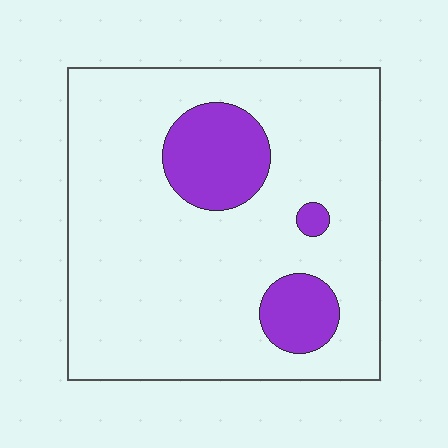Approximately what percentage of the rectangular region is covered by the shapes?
Approximately 15%.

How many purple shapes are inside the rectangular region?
3.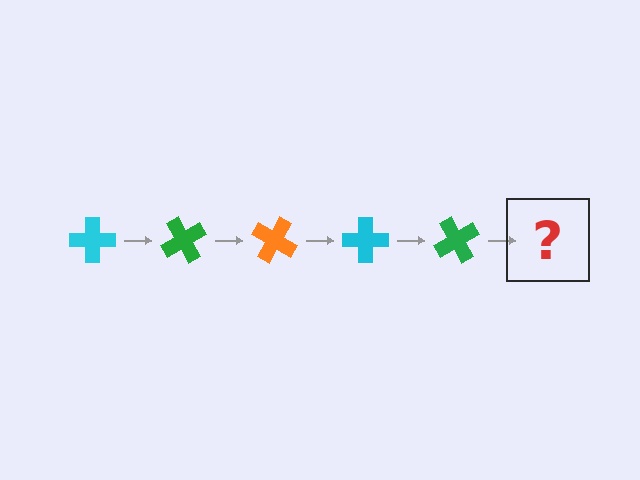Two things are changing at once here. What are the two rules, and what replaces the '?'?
The two rules are that it rotates 60 degrees each step and the color cycles through cyan, green, and orange. The '?' should be an orange cross, rotated 300 degrees from the start.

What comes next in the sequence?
The next element should be an orange cross, rotated 300 degrees from the start.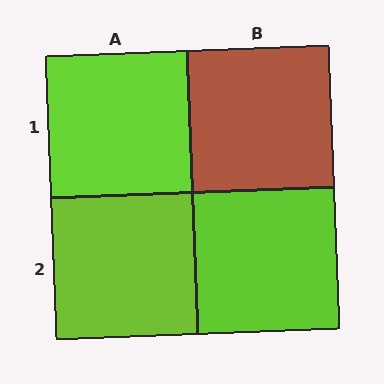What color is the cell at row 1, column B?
Brown.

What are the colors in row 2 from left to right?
Lime, lime.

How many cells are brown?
1 cell is brown.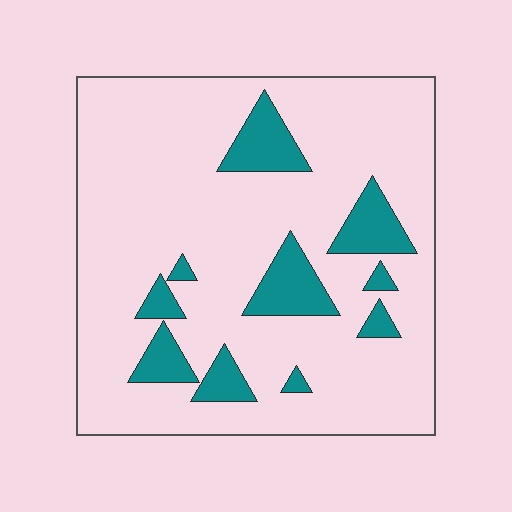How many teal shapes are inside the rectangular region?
10.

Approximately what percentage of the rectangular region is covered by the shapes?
Approximately 15%.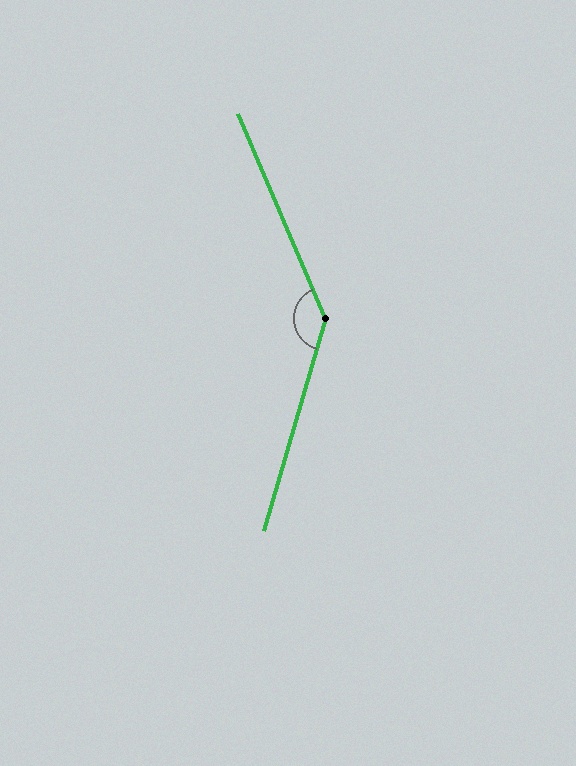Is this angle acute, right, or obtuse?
It is obtuse.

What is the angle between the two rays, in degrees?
Approximately 140 degrees.